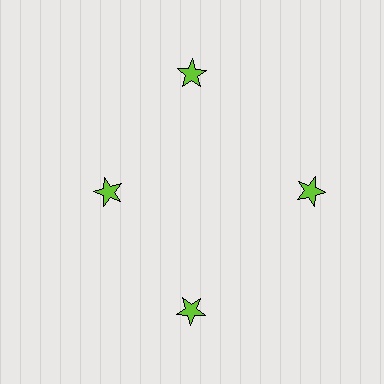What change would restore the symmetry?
The symmetry would be restored by moving it outward, back onto the ring so that all 4 stars sit at equal angles and equal distance from the center.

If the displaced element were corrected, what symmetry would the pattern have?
It would have 4-fold rotational symmetry — the pattern would map onto itself every 90 degrees.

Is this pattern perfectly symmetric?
No. The 4 lime stars are arranged in a ring, but one element near the 9 o'clock position is pulled inward toward the center, breaking the 4-fold rotational symmetry.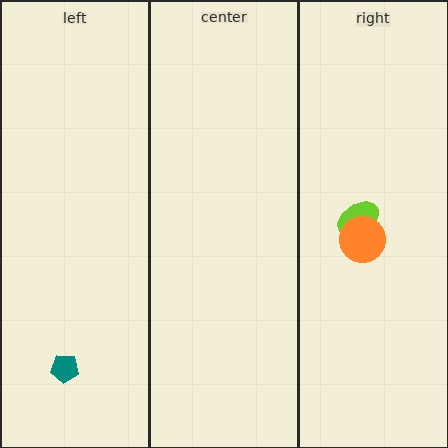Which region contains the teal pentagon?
The left region.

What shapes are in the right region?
The lime ellipse, the orange circle.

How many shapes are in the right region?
2.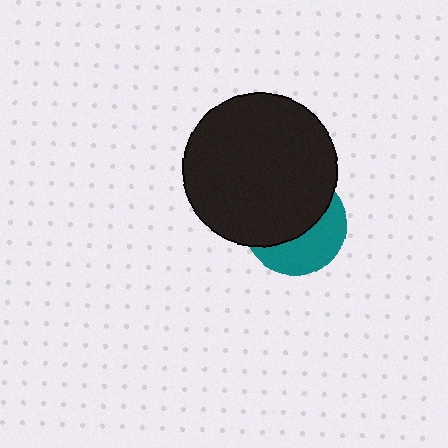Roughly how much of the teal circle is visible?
A small part of it is visible (roughly 42%).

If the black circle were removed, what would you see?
You would see the complete teal circle.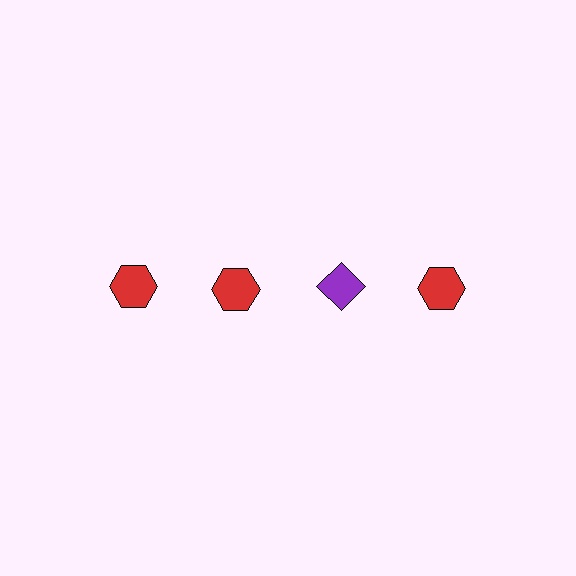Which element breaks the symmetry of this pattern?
The purple diamond in the top row, center column breaks the symmetry. All other shapes are red hexagons.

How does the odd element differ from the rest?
It differs in both color (purple instead of red) and shape (diamond instead of hexagon).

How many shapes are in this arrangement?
There are 4 shapes arranged in a grid pattern.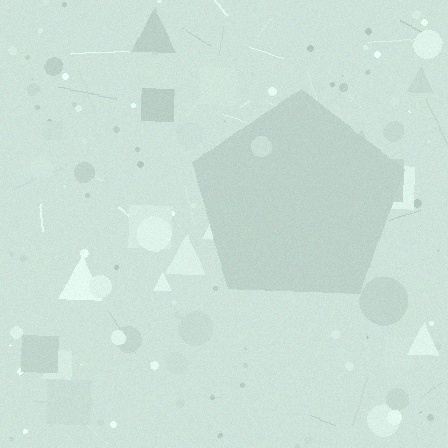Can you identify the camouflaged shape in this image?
The camouflaged shape is a pentagon.